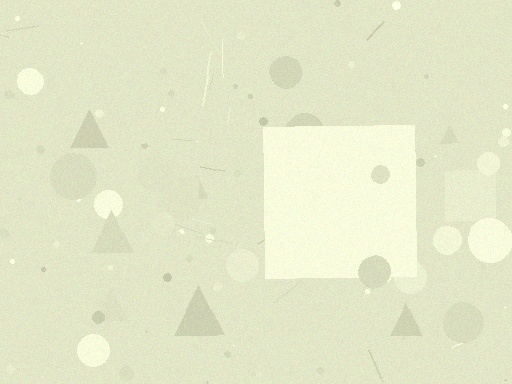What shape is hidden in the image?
A square is hidden in the image.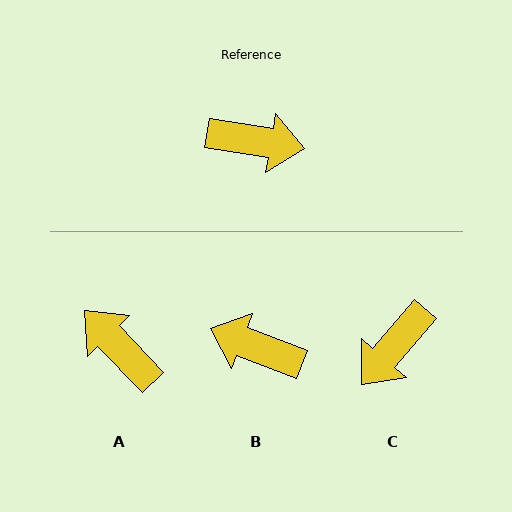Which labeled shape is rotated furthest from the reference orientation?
B, about 168 degrees away.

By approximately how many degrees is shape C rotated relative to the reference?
Approximately 121 degrees clockwise.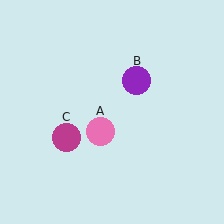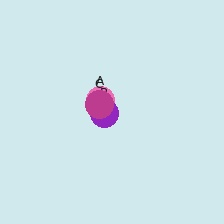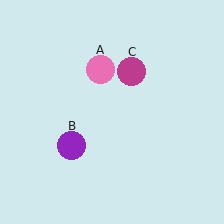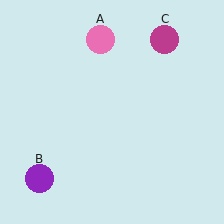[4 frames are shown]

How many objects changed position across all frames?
3 objects changed position: pink circle (object A), purple circle (object B), magenta circle (object C).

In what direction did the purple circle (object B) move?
The purple circle (object B) moved down and to the left.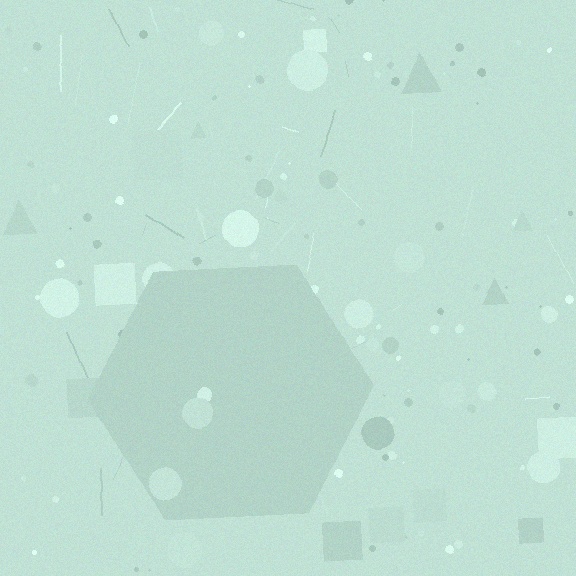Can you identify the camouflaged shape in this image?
The camouflaged shape is a hexagon.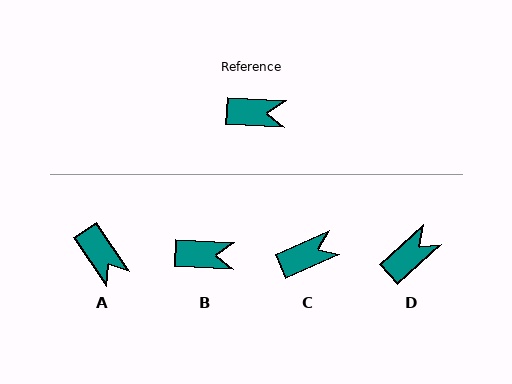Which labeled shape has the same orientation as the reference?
B.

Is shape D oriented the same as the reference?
No, it is off by about 45 degrees.